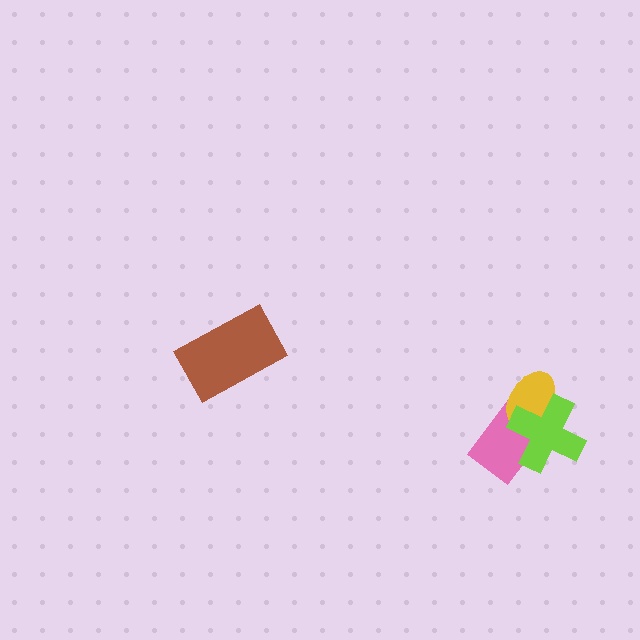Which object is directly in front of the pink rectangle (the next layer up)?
The yellow ellipse is directly in front of the pink rectangle.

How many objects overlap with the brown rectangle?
0 objects overlap with the brown rectangle.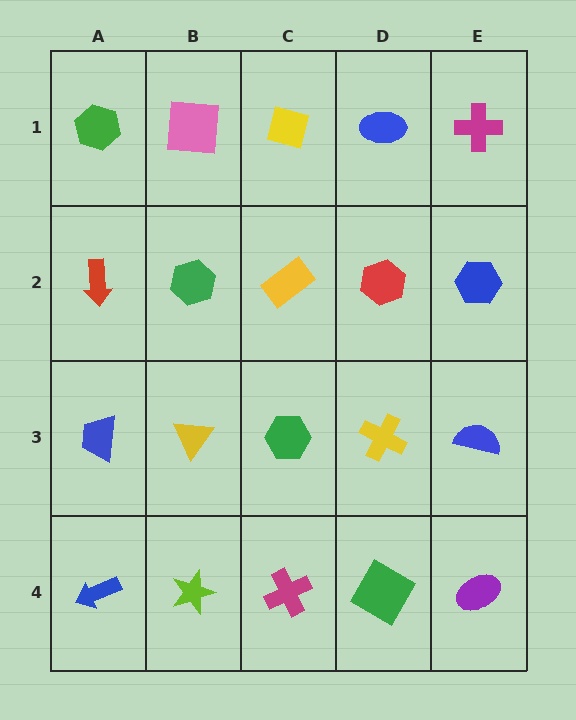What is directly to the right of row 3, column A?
A yellow triangle.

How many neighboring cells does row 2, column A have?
3.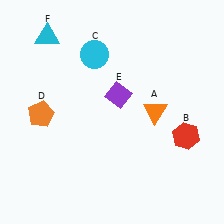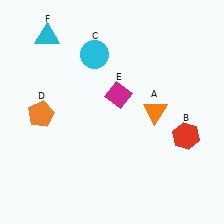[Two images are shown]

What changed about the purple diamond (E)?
In Image 1, E is purple. In Image 2, it changed to magenta.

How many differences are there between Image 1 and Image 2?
There is 1 difference between the two images.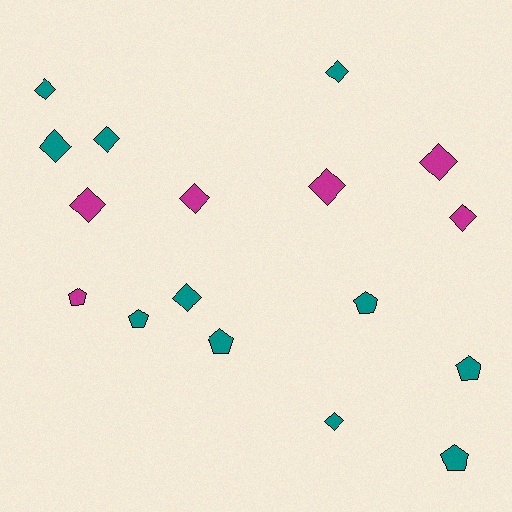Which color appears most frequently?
Teal, with 11 objects.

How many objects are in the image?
There are 17 objects.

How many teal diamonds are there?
There are 6 teal diamonds.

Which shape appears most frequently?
Diamond, with 11 objects.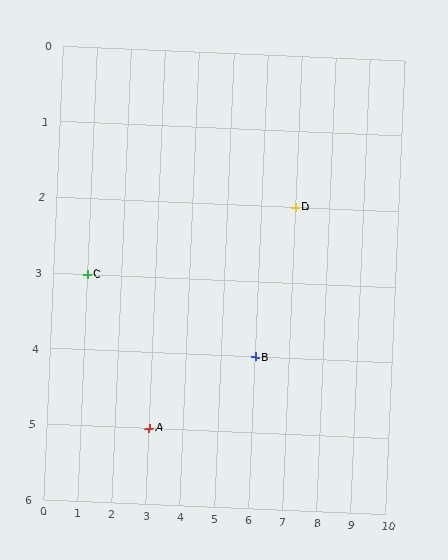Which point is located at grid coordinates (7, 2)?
Point D is at (7, 2).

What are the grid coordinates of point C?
Point C is at grid coordinates (1, 3).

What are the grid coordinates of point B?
Point B is at grid coordinates (6, 4).